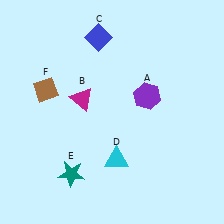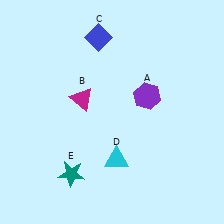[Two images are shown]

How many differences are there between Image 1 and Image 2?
There is 1 difference between the two images.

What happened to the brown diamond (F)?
The brown diamond (F) was removed in Image 2. It was in the top-left area of Image 1.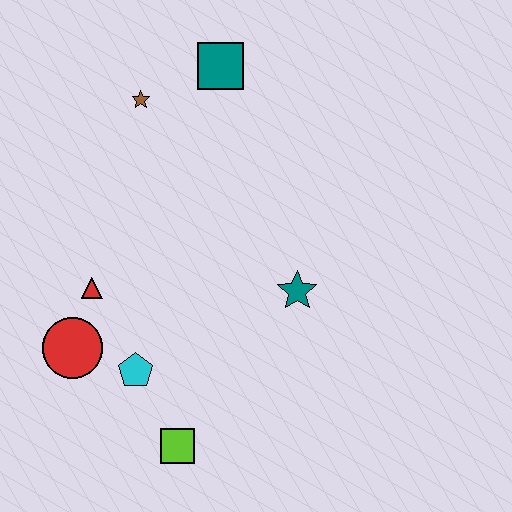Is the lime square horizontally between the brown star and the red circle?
No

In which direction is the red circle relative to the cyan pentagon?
The red circle is to the left of the cyan pentagon.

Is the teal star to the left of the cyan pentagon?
No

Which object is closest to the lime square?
The cyan pentagon is closest to the lime square.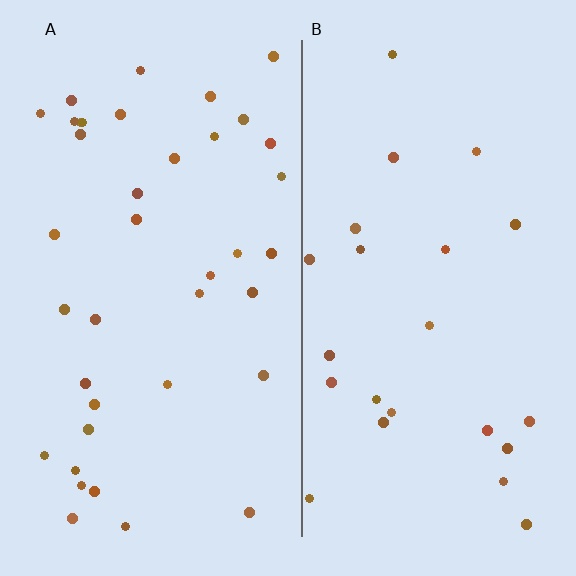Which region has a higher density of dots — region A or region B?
A (the left).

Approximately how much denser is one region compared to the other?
Approximately 1.7× — region A over region B.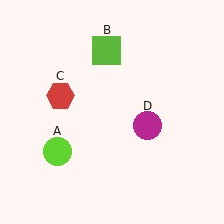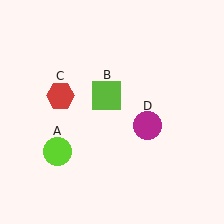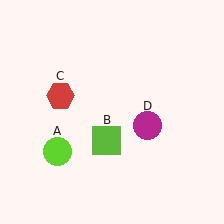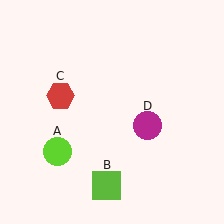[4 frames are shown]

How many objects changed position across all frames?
1 object changed position: lime square (object B).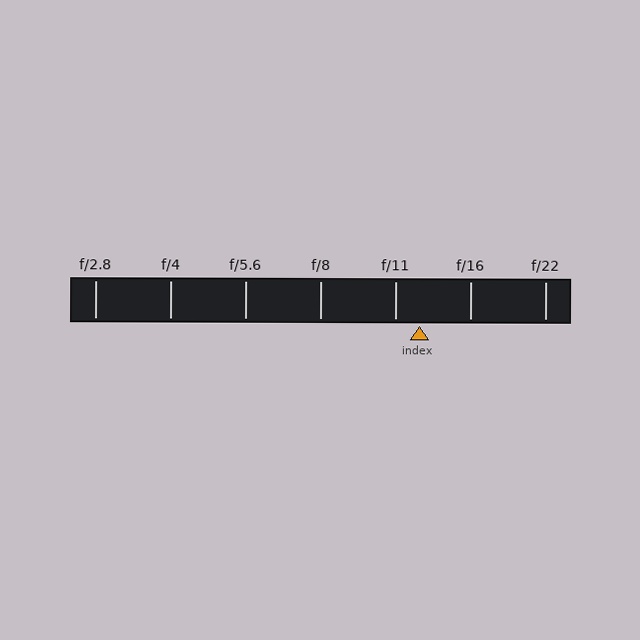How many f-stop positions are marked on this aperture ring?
There are 7 f-stop positions marked.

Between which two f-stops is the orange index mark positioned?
The index mark is between f/11 and f/16.